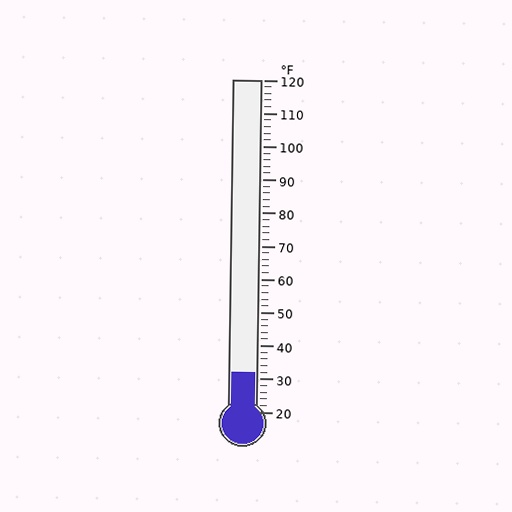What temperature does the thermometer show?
The thermometer shows approximately 32°F.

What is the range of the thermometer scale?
The thermometer scale ranges from 20°F to 120°F.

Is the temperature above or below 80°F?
The temperature is below 80°F.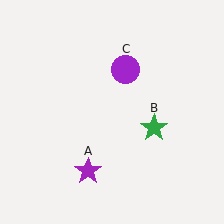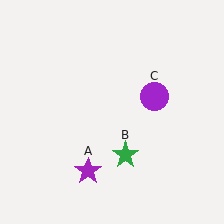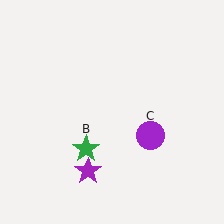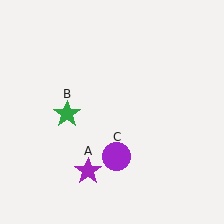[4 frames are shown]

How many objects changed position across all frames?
2 objects changed position: green star (object B), purple circle (object C).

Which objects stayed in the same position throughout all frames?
Purple star (object A) remained stationary.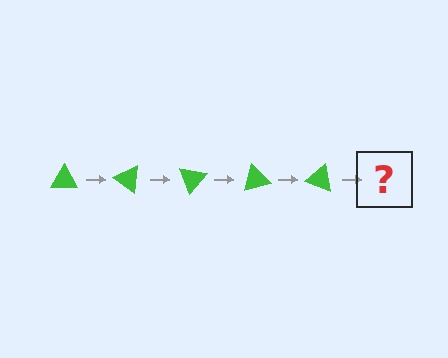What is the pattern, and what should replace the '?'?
The pattern is that the triangle rotates 35 degrees each step. The '?' should be a green triangle rotated 175 degrees.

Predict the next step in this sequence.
The next step is a green triangle rotated 175 degrees.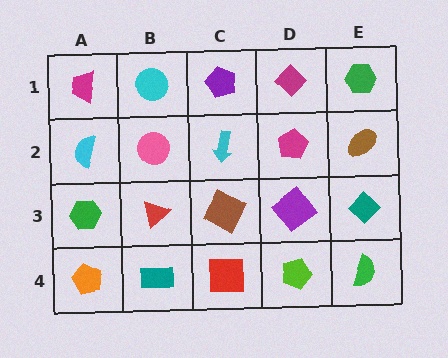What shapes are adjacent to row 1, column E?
A brown ellipse (row 2, column E), a magenta diamond (row 1, column D).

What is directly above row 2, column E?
A green hexagon.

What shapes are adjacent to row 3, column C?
A cyan arrow (row 2, column C), a red square (row 4, column C), a red triangle (row 3, column B), a purple diamond (row 3, column D).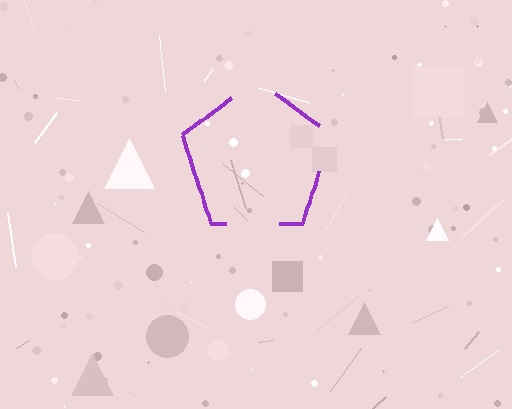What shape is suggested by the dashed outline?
The dashed outline suggests a pentagon.